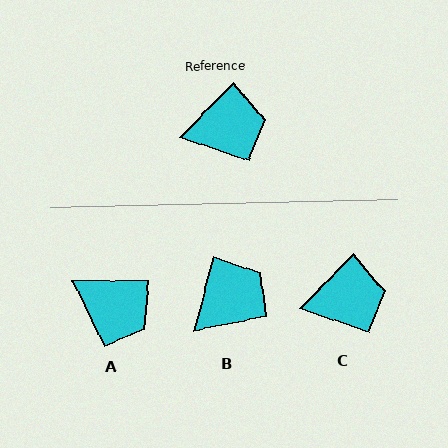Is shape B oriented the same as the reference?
No, it is off by about 30 degrees.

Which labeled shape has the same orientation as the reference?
C.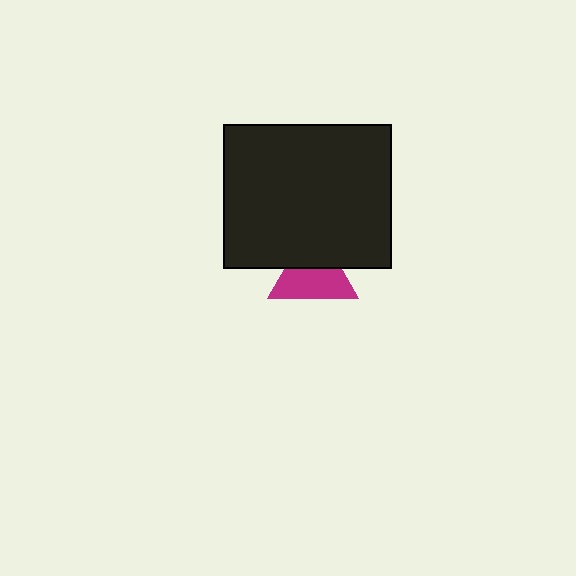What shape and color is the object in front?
The object in front is a black rectangle.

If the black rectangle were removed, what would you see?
You would see the complete magenta triangle.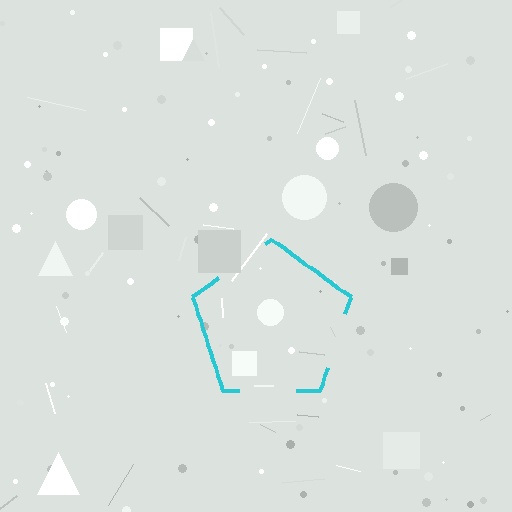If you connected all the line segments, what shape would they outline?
They would outline a pentagon.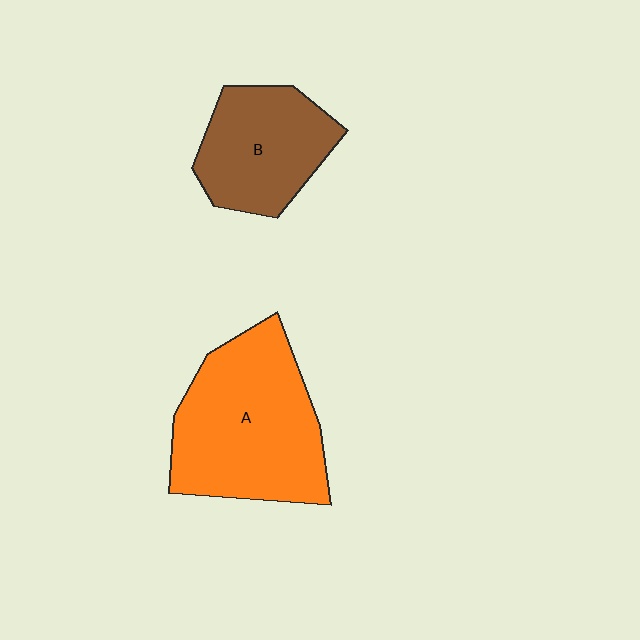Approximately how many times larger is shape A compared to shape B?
Approximately 1.5 times.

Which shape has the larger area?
Shape A (orange).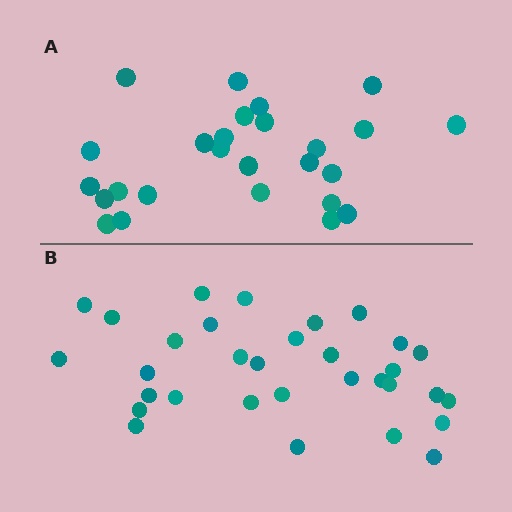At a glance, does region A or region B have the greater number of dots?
Region B (the bottom region) has more dots.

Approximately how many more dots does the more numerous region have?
Region B has about 6 more dots than region A.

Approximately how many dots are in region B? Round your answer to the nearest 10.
About 30 dots. (The exact count is 32, which rounds to 30.)